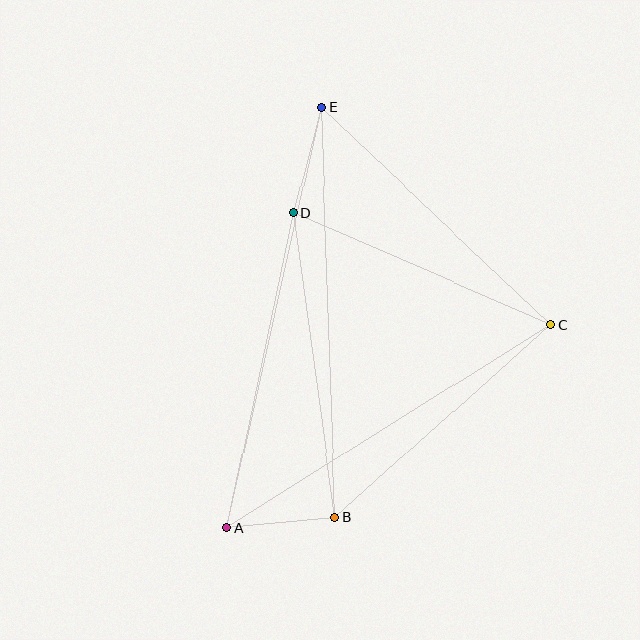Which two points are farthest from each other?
Points A and E are farthest from each other.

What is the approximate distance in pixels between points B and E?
The distance between B and E is approximately 410 pixels.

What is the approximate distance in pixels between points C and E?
The distance between C and E is approximately 316 pixels.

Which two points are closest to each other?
Points A and B are closest to each other.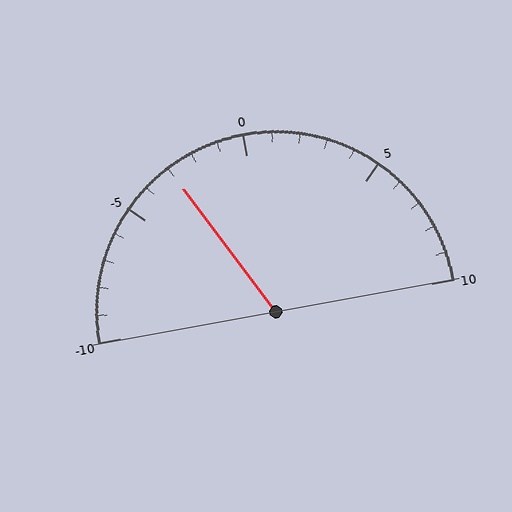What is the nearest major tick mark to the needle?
The nearest major tick mark is -5.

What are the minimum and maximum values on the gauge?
The gauge ranges from -10 to 10.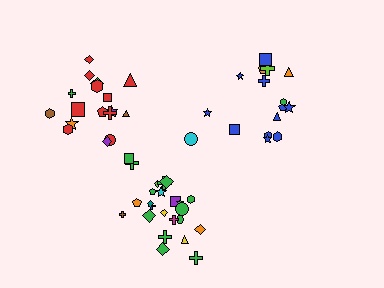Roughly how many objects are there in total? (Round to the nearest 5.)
Roughly 60 objects in total.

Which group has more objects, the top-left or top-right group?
The top-left group.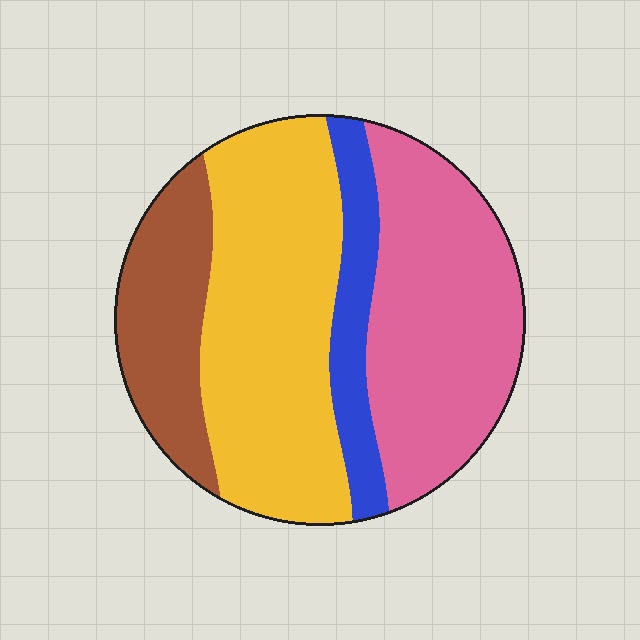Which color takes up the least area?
Blue, at roughly 10%.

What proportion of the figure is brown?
Brown covers around 15% of the figure.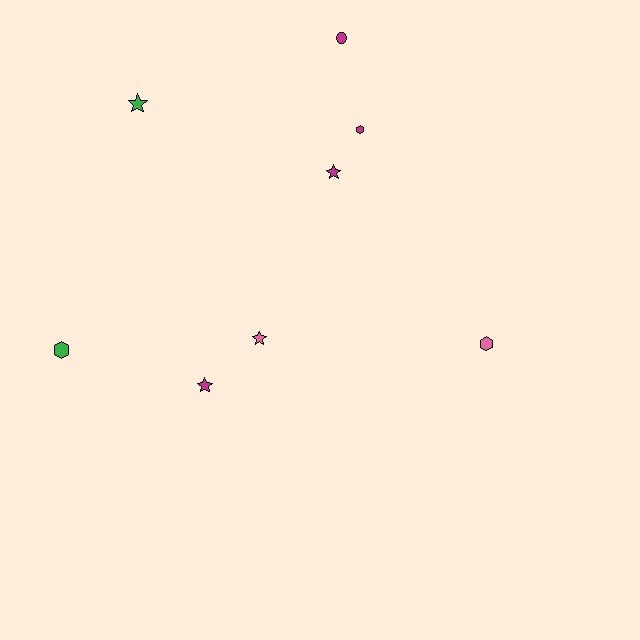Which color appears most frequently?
Magenta, with 4 objects.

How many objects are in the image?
There are 8 objects.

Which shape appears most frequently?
Star, with 4 objects.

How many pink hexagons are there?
There is 1 pink hexagon.